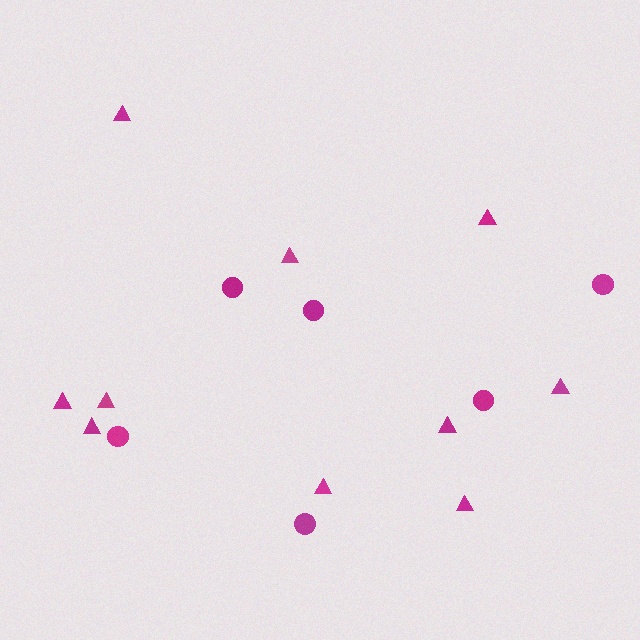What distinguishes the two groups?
There are 2 groups: one group of circles (6) and one group of triangles (10).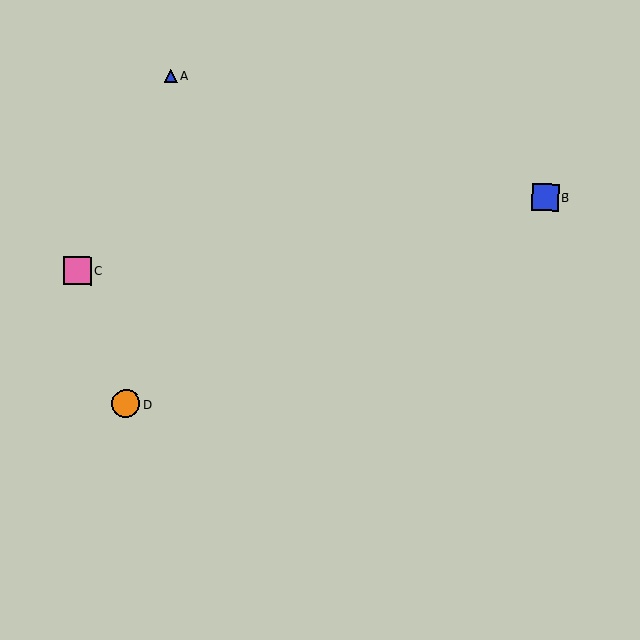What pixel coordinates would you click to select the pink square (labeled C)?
Click at (77, 271) to select the pink square C.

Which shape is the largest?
The orange circle (labeled D) is the largest.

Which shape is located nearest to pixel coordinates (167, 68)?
The blue triangle (labeled A) at (170, 76) is nearest to that location.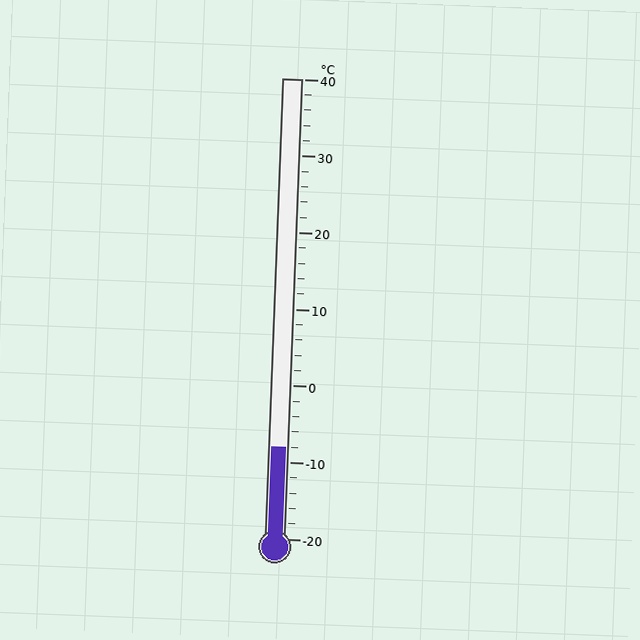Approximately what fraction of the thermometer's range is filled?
The thermometer is filled to approximately 20% of its range.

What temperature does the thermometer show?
The thermometer shows approximately -8°C.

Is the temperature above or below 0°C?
The temperature is below 0°C.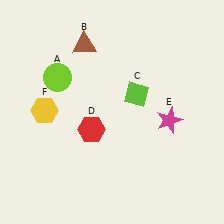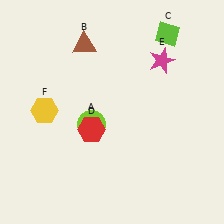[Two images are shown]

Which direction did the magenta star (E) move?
The magenta star (E) moved up.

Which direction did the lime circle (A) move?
The lime circle (A) moved down.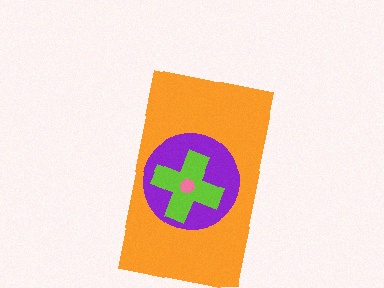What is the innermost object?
The pink hexagon.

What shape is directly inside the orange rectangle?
The purple circle.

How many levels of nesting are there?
4.